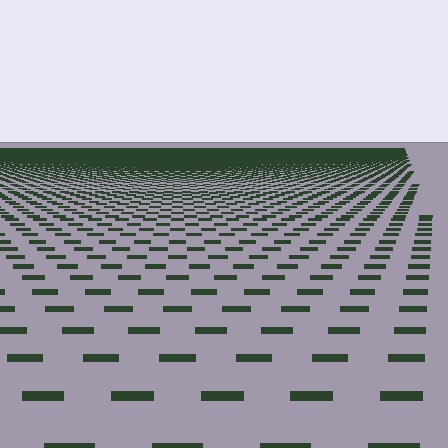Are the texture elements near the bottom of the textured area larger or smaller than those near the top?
Larger. Near the bottom, elements are closer to the viewer and appear at a bigger on-screen size.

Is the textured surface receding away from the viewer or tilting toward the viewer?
The surface is receding away from the viewer. Texture elements get smaller and denser toward the top.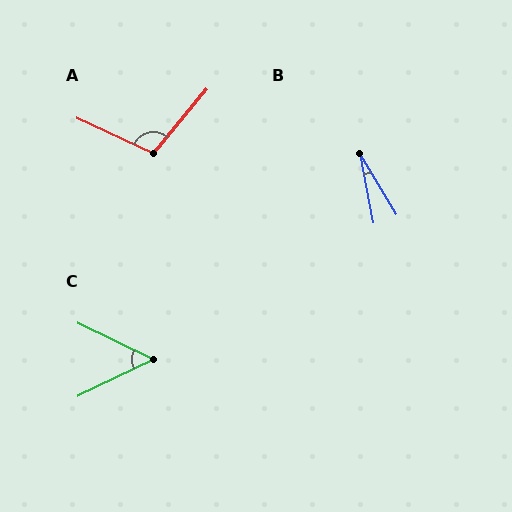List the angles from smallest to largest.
B (20°), C (52°), A (105°).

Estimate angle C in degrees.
Approximately 52 degrees.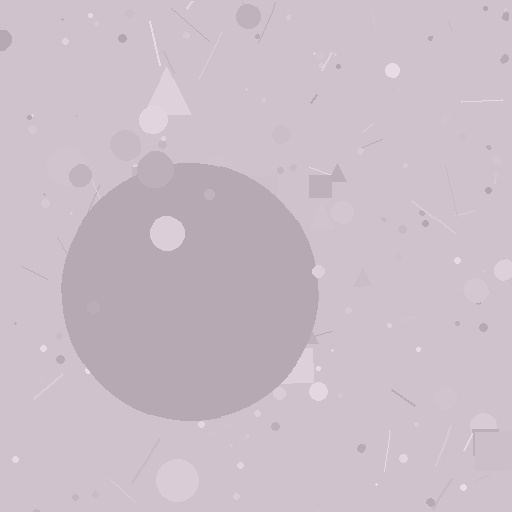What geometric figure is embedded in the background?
A circle is embedded in the background.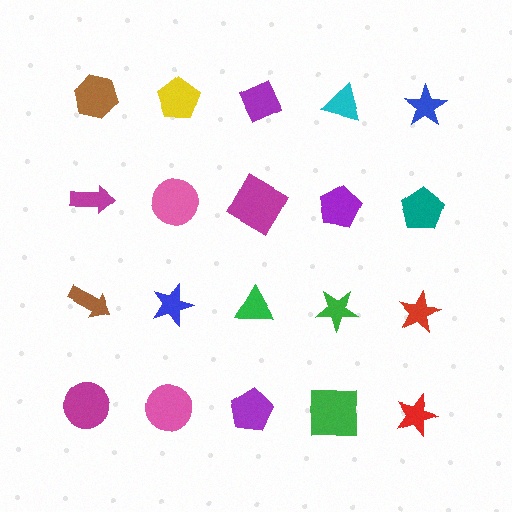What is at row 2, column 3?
A magenta square.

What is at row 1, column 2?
A yellow pentagon.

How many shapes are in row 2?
5 shapes.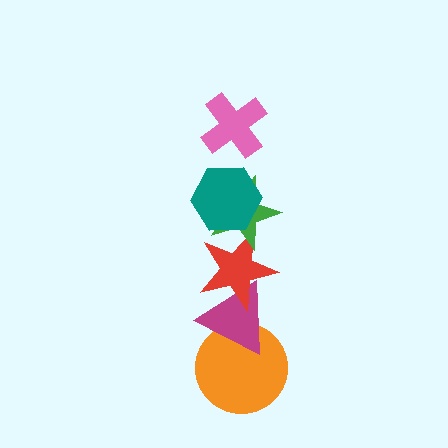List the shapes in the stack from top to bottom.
From top to bottom: the pink cross, the teal hexagon, the green star, the red star, the magenta triangle, the orange circle.